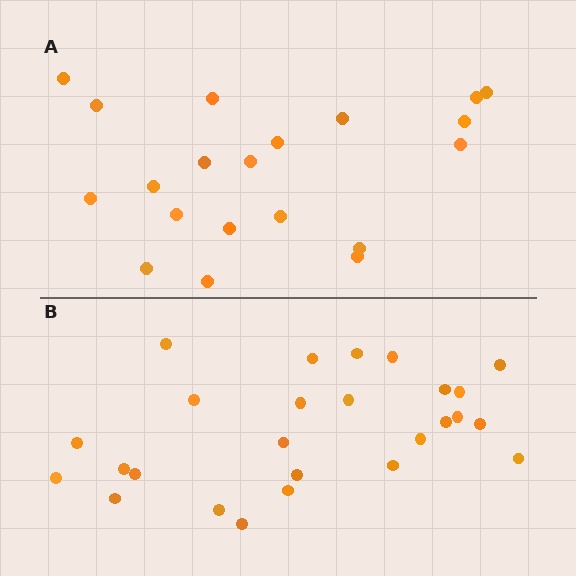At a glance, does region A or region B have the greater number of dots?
Region B (the bottom region) has more dots.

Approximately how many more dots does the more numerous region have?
Region B has about 6 more dots than region A.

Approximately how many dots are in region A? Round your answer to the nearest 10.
About 20 dots.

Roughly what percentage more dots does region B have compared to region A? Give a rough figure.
About 30% more.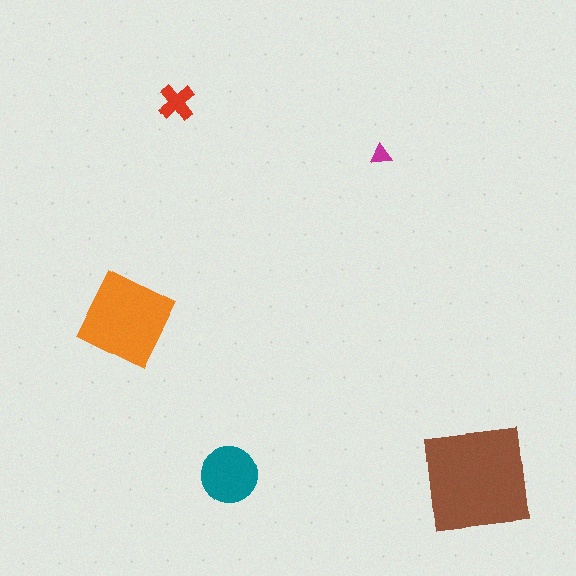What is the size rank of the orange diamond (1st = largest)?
2nd.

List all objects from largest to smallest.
The brown square, the orange diamond, the teal circle, the red cross, the magenta triangle.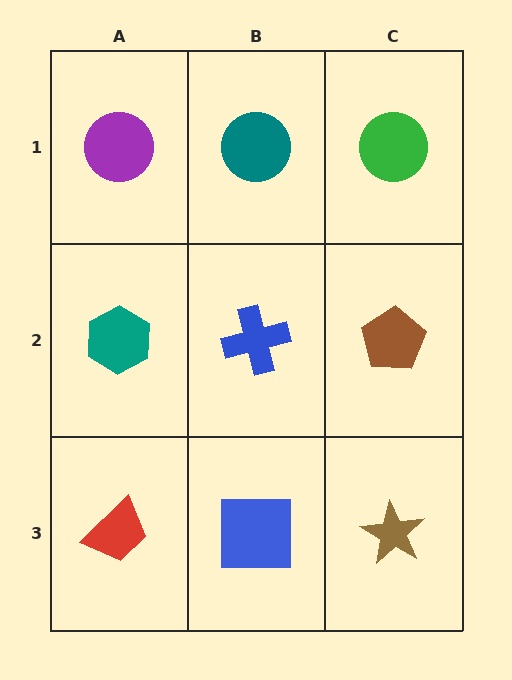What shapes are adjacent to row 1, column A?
A teal hexagon (row 2, column A), a teal circle (row 1, column B).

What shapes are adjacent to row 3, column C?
A brown pentagon (row 2, column C), a blue square (row 3, column B).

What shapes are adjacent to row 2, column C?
A green circle (row 1, column C), a brown star (row 3, column C), a blue cross (row 2, column B).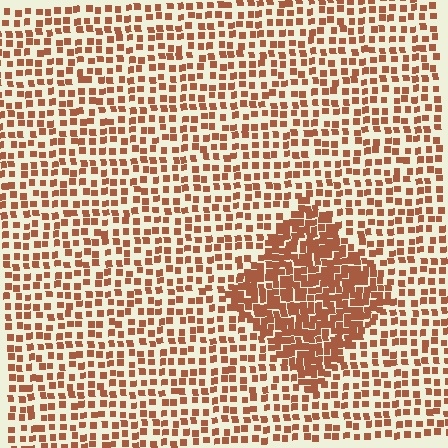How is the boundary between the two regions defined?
The boundary is defined by a change in element density (approximately 2.1x ratio). All elements are the same color, size, and shape.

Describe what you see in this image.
The image contains small brown elements arranged at two different densities. A diamond-shaped region is visible where the elements are more densely packed than the surrounding area.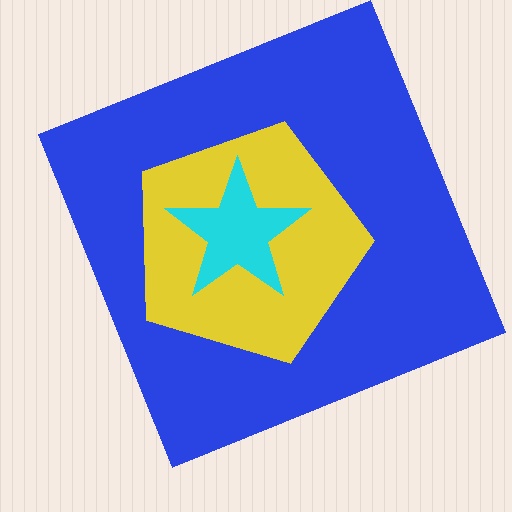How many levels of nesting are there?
3.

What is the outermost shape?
The blue square.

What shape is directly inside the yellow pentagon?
The cyan star.